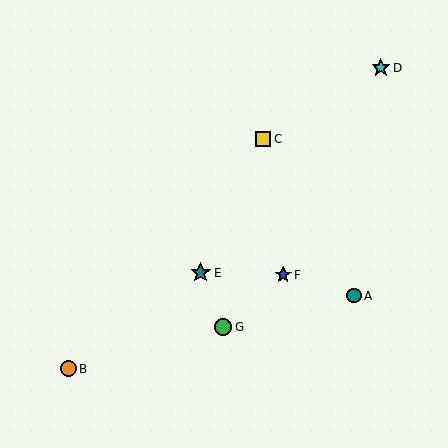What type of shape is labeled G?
Shape G is a green circle.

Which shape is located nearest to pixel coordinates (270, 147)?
The yellow square (labeled C) at (263, 139) is nearest to that location.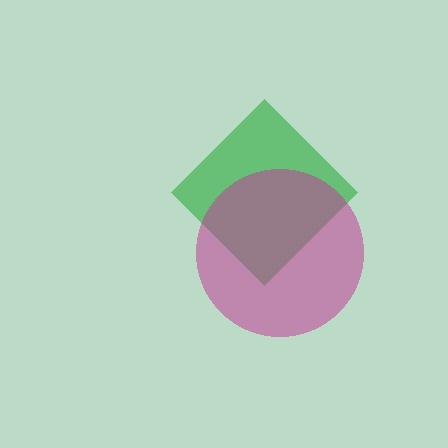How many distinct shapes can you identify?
There are 2 distinct shapes: a green diamond, a magenta circle.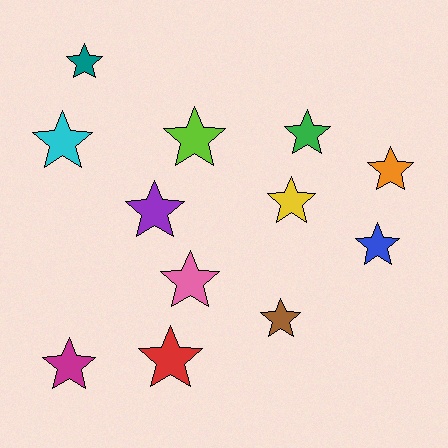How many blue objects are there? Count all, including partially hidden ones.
There is 1 blue object.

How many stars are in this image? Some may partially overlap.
There are 12 stars.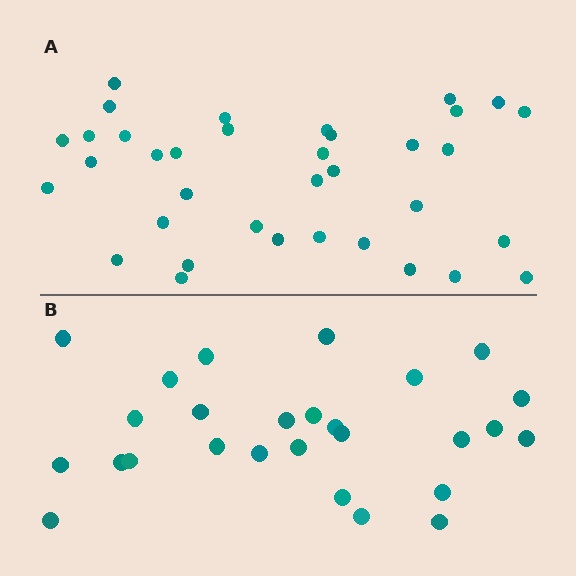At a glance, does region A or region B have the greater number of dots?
Region A (the top region) has more dots.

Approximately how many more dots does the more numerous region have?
Region A has roughly 8 or so more dots than region B.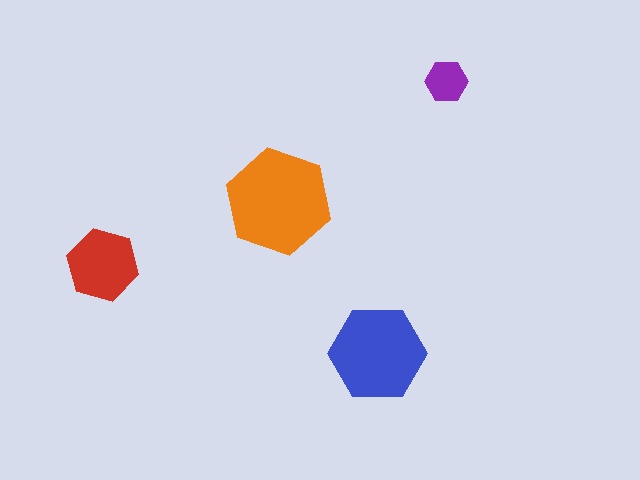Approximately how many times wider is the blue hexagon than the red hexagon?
About 1.5 times wider.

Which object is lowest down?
The blue hexagon is bottommost.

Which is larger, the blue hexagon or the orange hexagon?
The orange one.